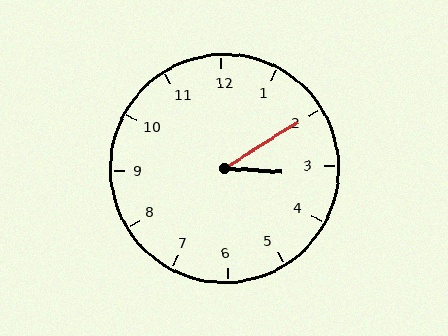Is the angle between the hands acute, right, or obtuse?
It is acute.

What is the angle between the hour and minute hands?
Approximately 35 degrees.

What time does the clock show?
3:10.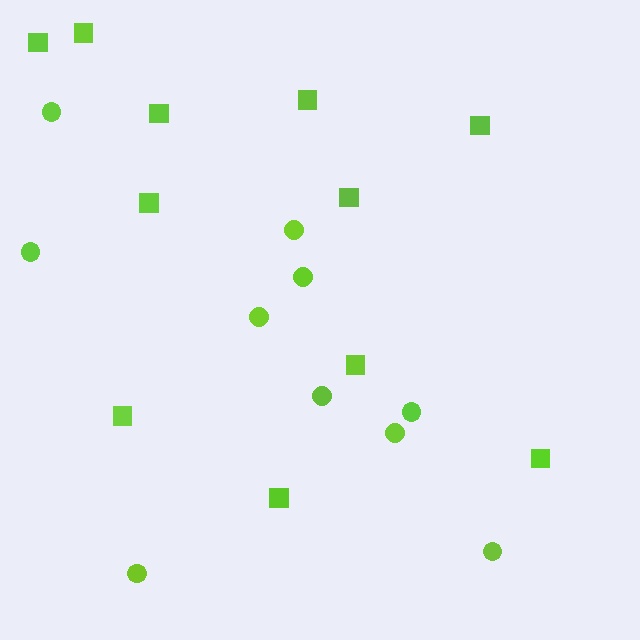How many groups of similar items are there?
There are 2 groups: one group of circles (10) and one group of squares (11).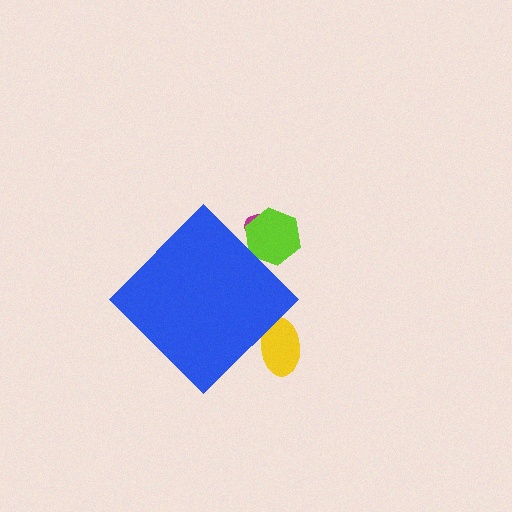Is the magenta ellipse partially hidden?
Yes, the magenta ellipse is partially hidden behind the blue diamond.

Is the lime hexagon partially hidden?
Yes, the lime hexagon is partially hidden behind the blue diamond.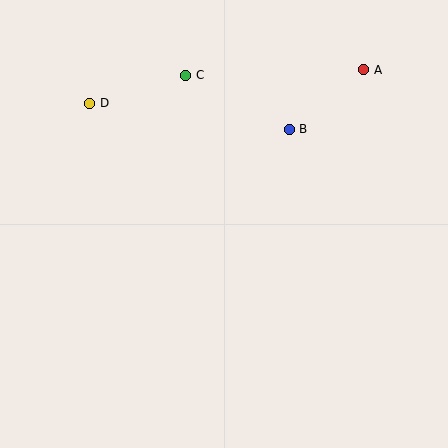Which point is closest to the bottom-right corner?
Point B is closest to the bottom-right corner.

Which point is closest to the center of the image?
Point B at (289, 130) is closest to the center.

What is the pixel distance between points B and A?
The distance between B and A is 96 pixels.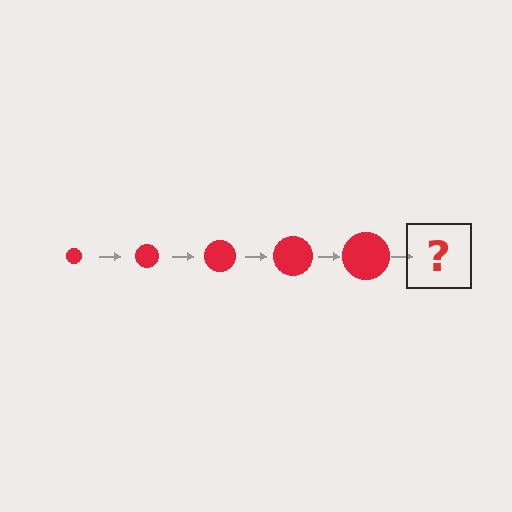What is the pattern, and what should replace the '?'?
The pattern is that the circle gets progressively larger each step. The '?' should be a red circle, larger than the previous one.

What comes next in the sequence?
The next element should be a red circle, larger than the previous one.